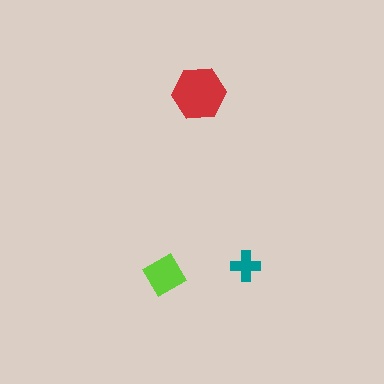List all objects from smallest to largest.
The teal cross, the lime diamond, the red hexagon.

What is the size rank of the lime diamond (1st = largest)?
2nd.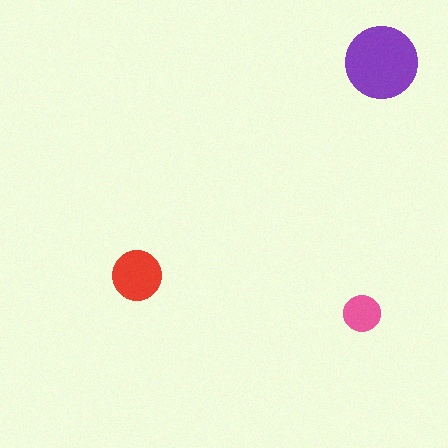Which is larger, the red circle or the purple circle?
The purple one.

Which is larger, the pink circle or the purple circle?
The purple one.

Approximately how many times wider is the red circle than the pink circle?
About 1.5 times wider.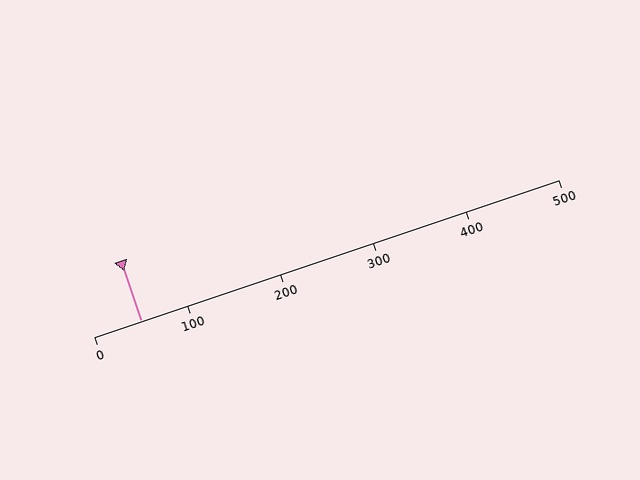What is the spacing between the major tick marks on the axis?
The major ticks are spaced 100 apart.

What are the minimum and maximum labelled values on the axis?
The axis runs from 0 to 500.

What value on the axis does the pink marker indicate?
The marker indicates approximately 50.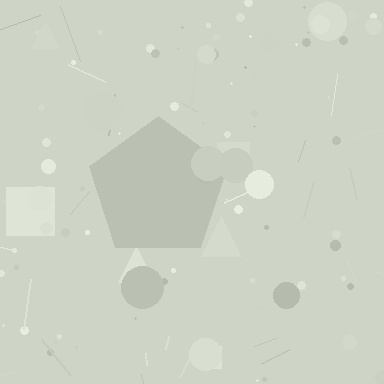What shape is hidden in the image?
A pentagon is hidden in the image.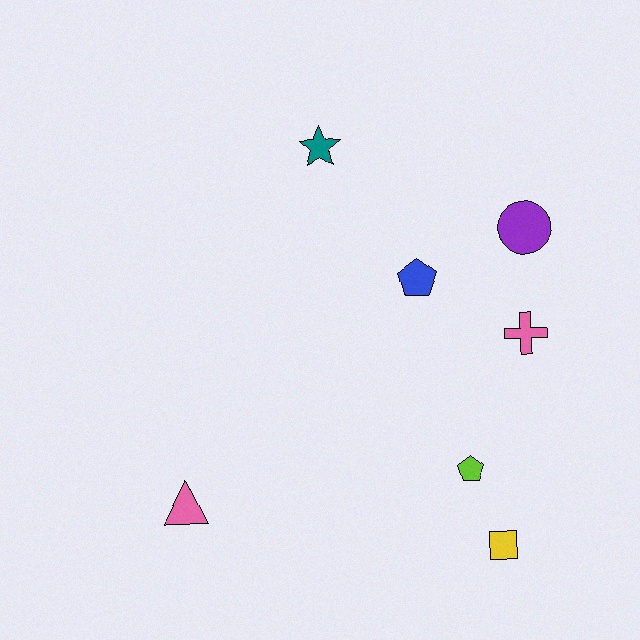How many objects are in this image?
There are 7 objects.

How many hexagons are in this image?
There are no hexagons.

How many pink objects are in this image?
There are 2 pink objects.